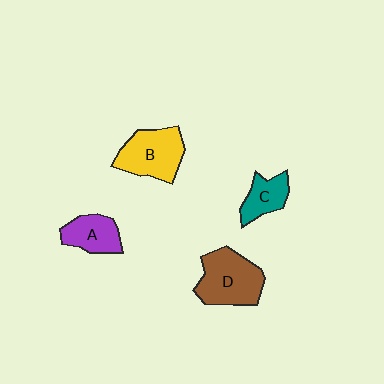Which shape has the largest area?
Shape D (brown).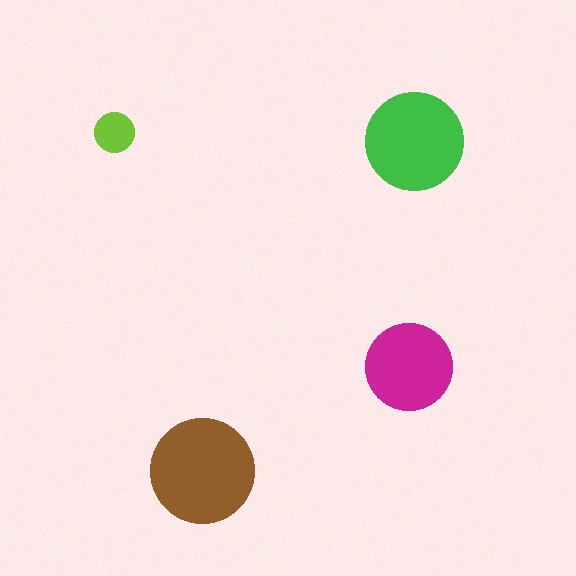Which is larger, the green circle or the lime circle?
The green one.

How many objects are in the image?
There are 4 objects in the image.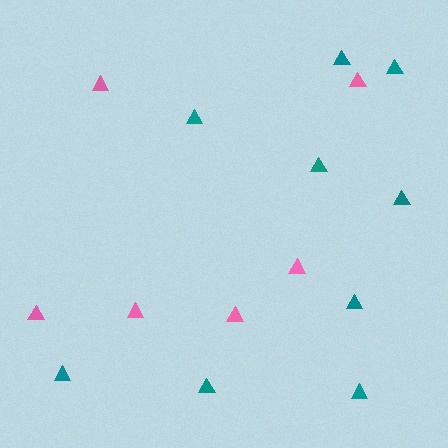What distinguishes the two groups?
There are 2 groups: one group of pink triangles (6) and one group of teal triangles (9).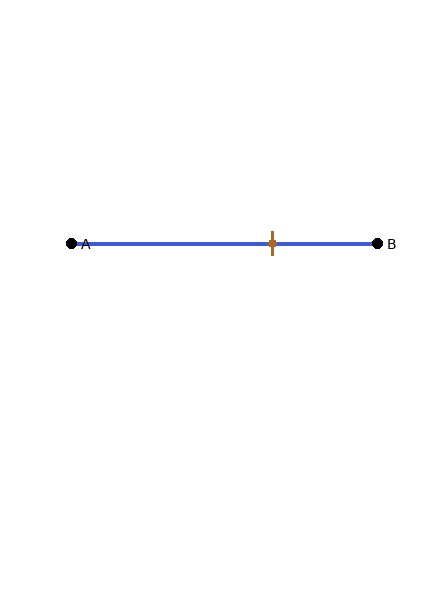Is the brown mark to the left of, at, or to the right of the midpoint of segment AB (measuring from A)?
The brown mark is to the right of the midpoint of segment AB.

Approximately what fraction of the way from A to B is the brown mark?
The brown mark is approximately 65% of the way from A to B.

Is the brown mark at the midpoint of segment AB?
No, the mark is at about 65% from A, not at the 50% midpoint.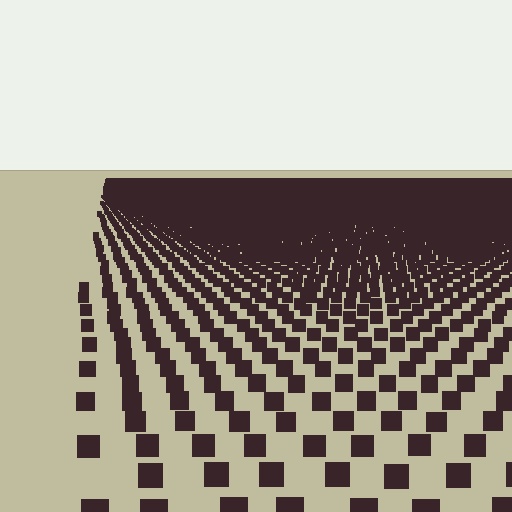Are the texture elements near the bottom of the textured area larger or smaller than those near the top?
Larger. Near the bottom, elements are closer to the viewer and appear at a bigger on-screen size.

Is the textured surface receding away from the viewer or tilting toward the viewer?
The surface is receding away from the viewer. Texture elements get smaller and denser toward the top.